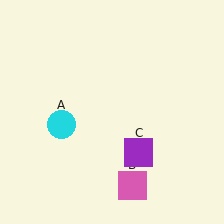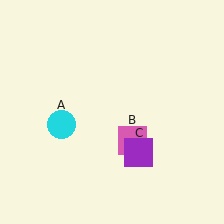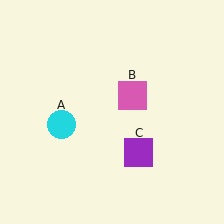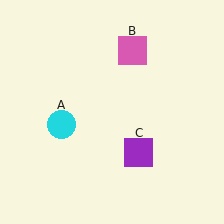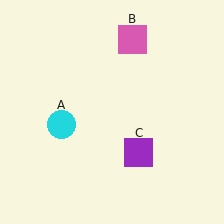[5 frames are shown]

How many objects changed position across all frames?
1 object changed position: pink square (object B).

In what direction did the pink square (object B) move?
The pink square (object B) moved up.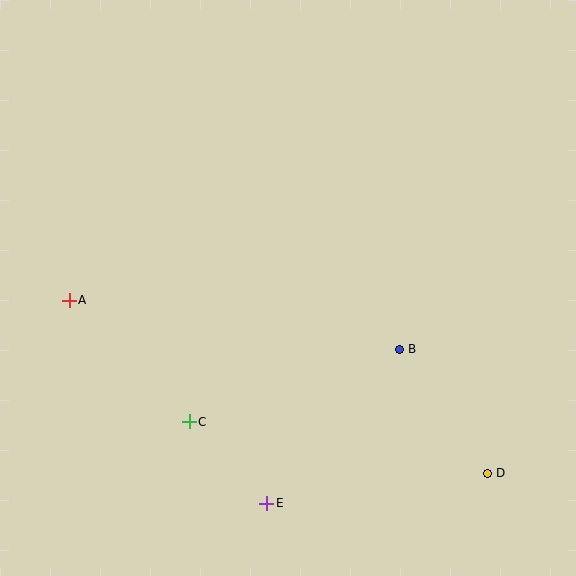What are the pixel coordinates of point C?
Point C is at (189, 422).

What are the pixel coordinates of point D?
Point D is at (487, 473).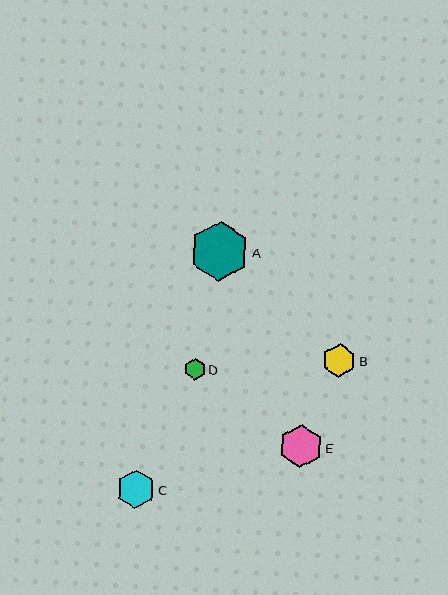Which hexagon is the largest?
Hexagon A is the largest with a size of approximately 60 pixels.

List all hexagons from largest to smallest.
From largest to smallest: A, E, C, B, D.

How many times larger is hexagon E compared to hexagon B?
Hexagon E is approximately 1.3 times the size of hexagon B.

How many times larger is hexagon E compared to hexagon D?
Hexagon E is approximately 2.0 times the size of hexagon D.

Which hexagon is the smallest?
Hexagon D is the smallest with a size of approximately 21 pixels.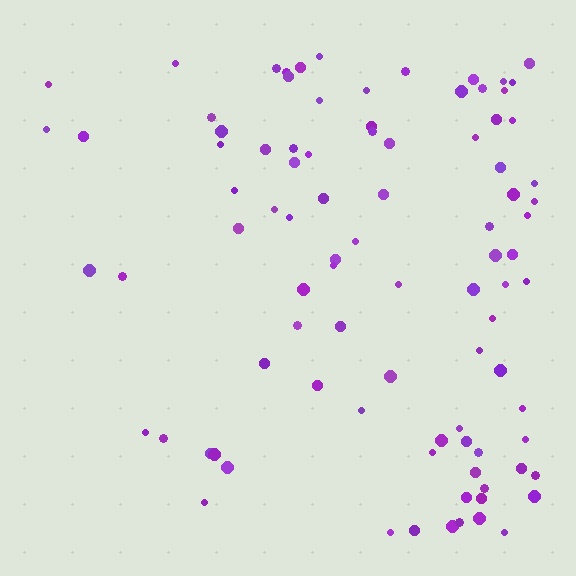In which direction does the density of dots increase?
From left to right, with the right side densest.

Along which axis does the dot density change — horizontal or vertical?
Horizontal.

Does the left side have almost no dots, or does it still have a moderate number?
Still a moderate number, just noticeably fewer than the right.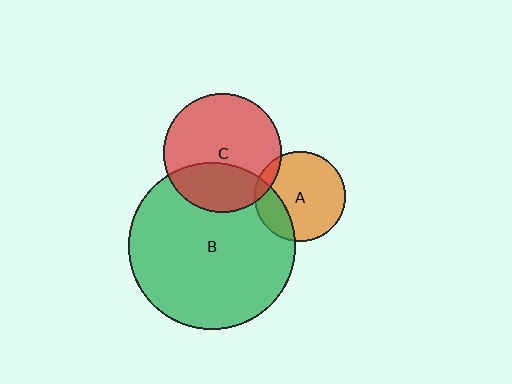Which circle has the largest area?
Circle B (green).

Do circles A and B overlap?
Yes.